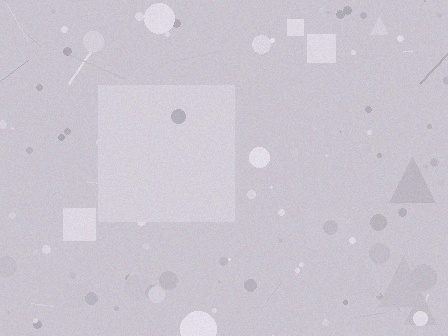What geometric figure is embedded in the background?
A square is embedded in the background.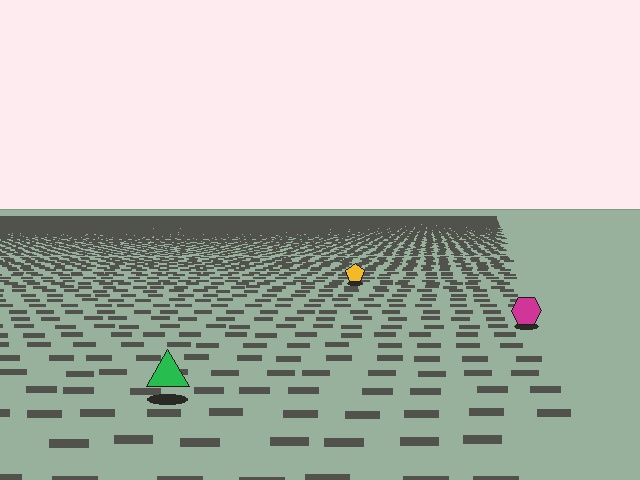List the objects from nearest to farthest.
From nearest to farthest: the green triangle, the magenta hexagon, the yellow pentagon.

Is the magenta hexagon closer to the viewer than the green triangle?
No. The green triangle is closer — you can tell from the texture gradient: the ground texture is coarser near it.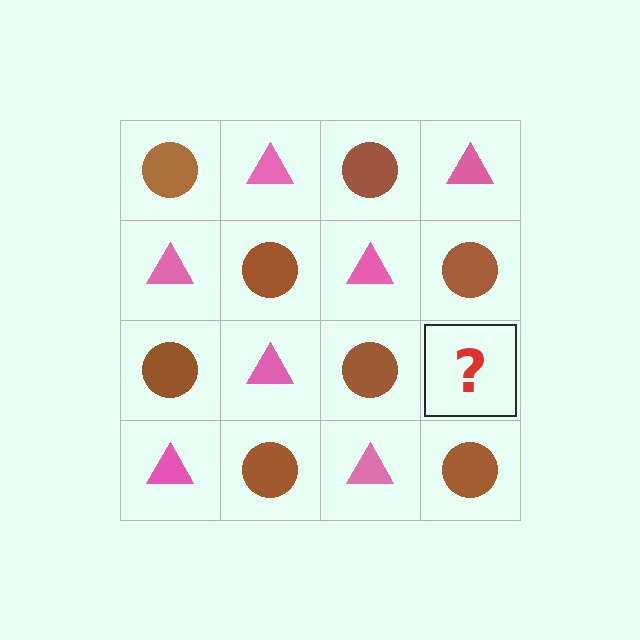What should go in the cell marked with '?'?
The missing cell should contain a pink triangle.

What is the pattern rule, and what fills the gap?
The rule is that it alternates brown circle and pink triangle in a checkerboard pattern. The gap should be filled with a pink triangle.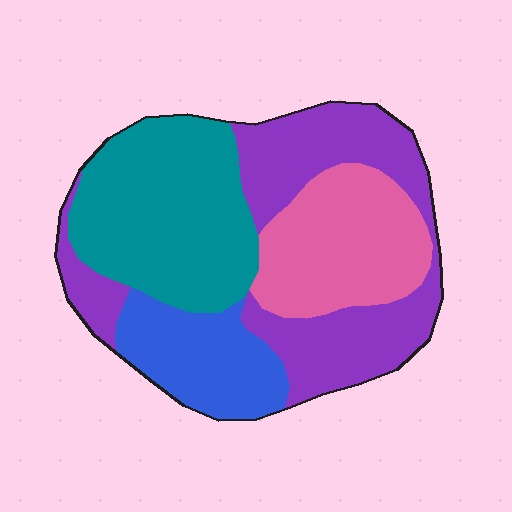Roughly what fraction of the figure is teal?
Teal covers 30% of the figure.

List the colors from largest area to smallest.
From largest to smallest: purple, teal, pink, blue.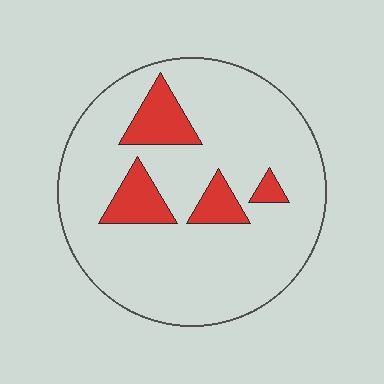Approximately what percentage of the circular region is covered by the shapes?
Approximately 15%.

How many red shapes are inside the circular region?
4.